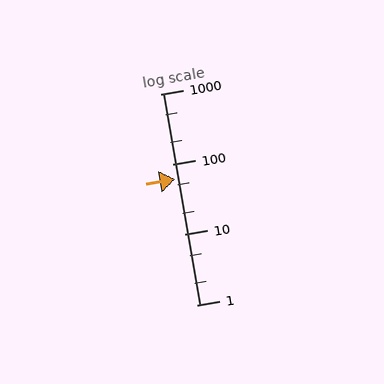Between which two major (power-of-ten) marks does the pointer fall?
The pointer is between 10 and 100.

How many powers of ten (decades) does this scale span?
The scale spans 3 decades, from 1 to 1000.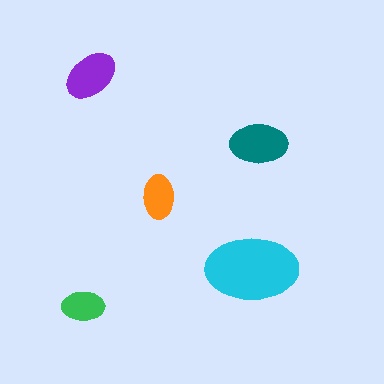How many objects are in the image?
There are 5 objects in the image.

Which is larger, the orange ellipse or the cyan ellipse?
The cyan one.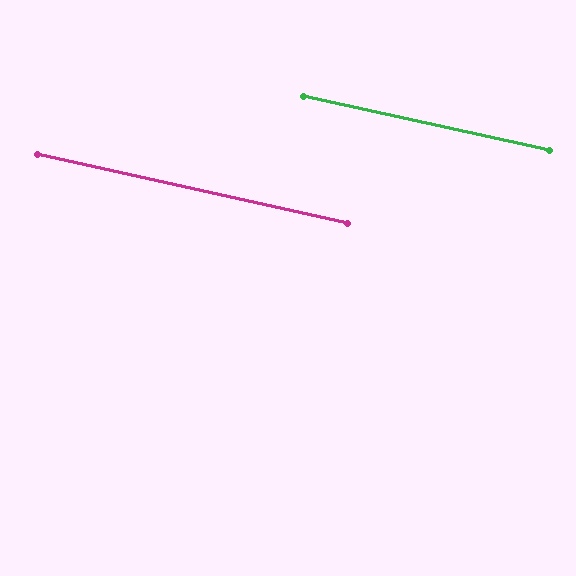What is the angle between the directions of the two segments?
Approximately 0 degrees.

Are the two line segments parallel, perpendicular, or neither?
Parallel — their directions differ by only 0.1°.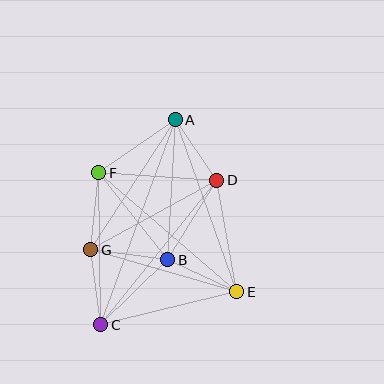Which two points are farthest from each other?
Points A and C are farthest from each other.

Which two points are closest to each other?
Points A and D are closest to each other.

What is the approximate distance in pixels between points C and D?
The distance between C and D is approximately 185 pixels.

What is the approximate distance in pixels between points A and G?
The distance between A and G is approximately 155 pixels.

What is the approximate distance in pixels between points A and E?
The distance between A and E is approximately 183 pixels.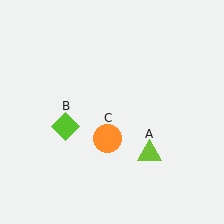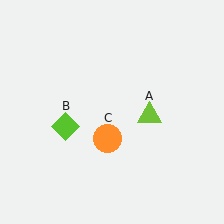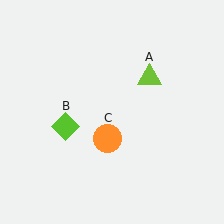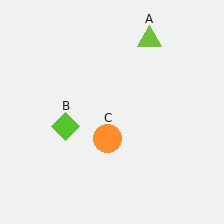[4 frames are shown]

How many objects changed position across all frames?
1 object changed position: lime triangle (object A).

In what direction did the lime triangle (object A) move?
The lime triangle (object A) moved up.